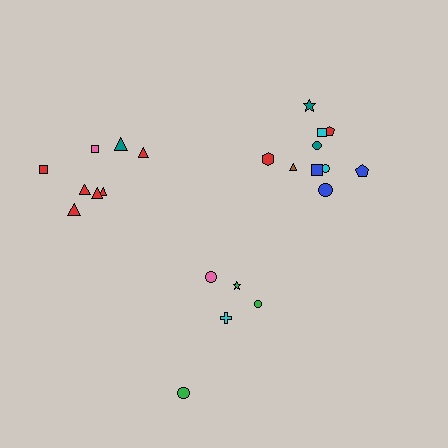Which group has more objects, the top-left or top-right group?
The top-right group.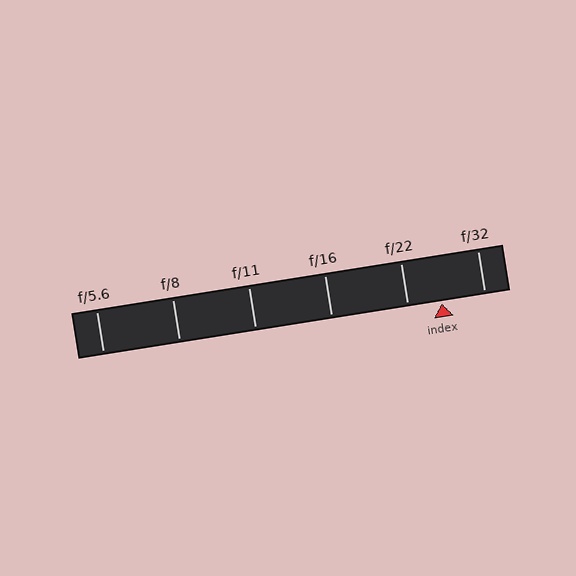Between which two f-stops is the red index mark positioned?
The index mark is between f/22 and f/32.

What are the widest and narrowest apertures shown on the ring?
The widest aperture shown is f/5.6 and the narrowest is f/32.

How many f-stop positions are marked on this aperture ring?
There are 6 f-stop positions marked.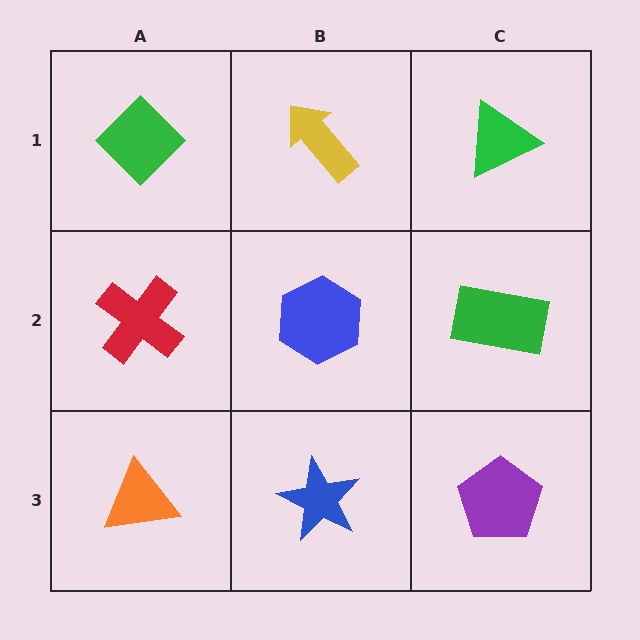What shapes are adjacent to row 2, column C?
A green triangle (row 1, column C), a purple pentagon (row 3, column C), a blue hexagon (row 2, column B).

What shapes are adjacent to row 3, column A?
A red cross (row 2, column A), a blue star (row 3, column B).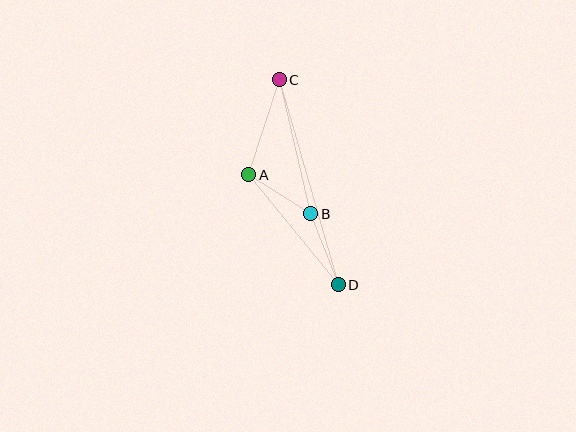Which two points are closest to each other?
Points A and B are closest to each other.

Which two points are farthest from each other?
Points C and D are farthest from each other.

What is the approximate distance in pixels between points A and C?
The distance between A and C is approximately 100 pixels.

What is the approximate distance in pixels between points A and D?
The distance between A and D is approximately 142 pixels.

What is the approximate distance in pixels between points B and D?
The distance between B and D is approximately 76 pixels.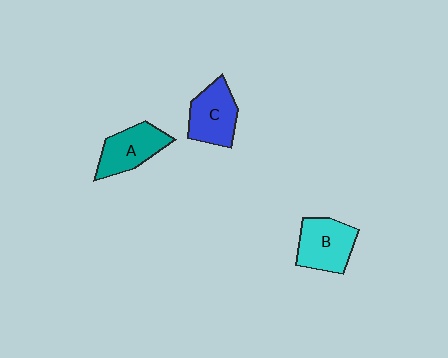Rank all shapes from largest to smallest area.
From largest to smallest: B (cyan), C (blue), A (teal).